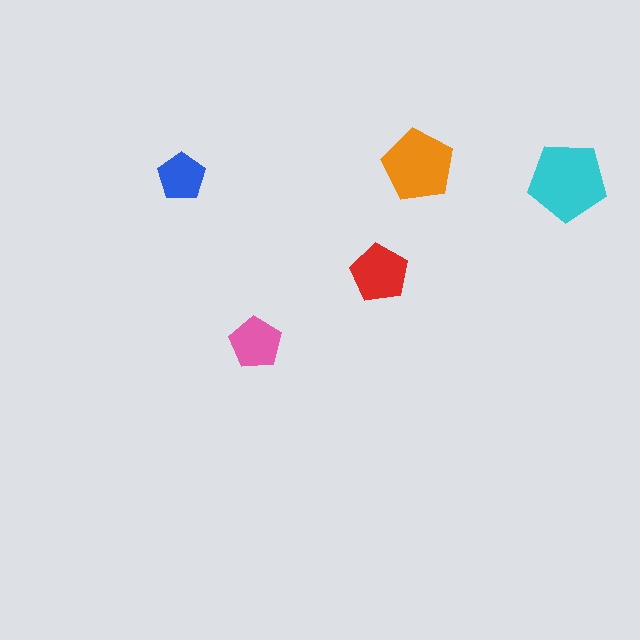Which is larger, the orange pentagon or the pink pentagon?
The orange one.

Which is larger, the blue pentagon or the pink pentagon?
The pink one.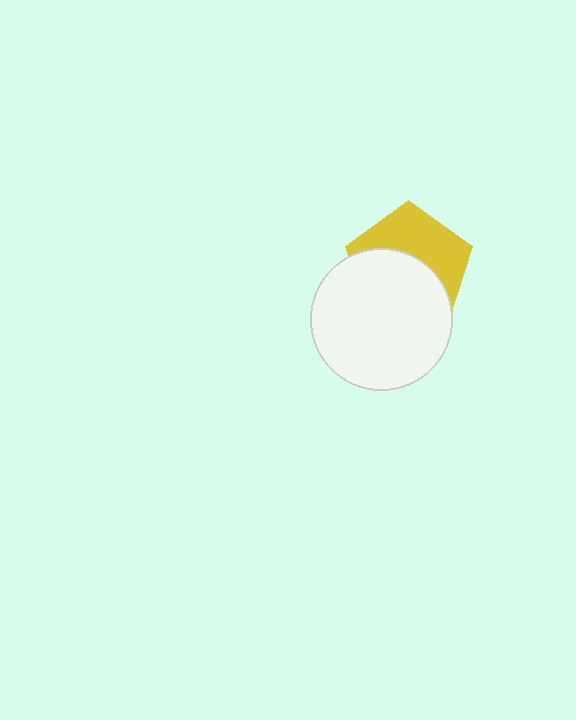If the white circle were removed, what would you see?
You would see the complete yellow pentagon.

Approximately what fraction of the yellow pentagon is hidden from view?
Roughly 54% of the yellow pentagon is hidden behind the white circle.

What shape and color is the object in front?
The object in front is a white circle.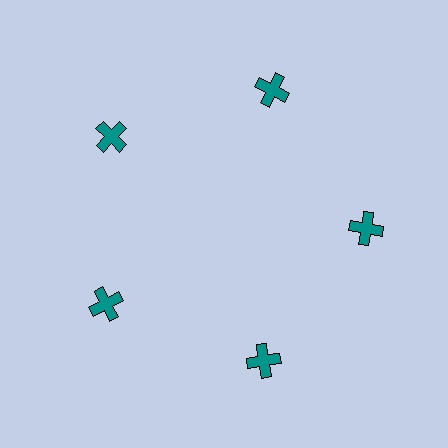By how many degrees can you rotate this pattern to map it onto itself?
The pattern maps onto itself every 72 degrees of rotation.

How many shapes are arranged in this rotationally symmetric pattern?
There are 5 shapes, arranged in 5 groups of 1.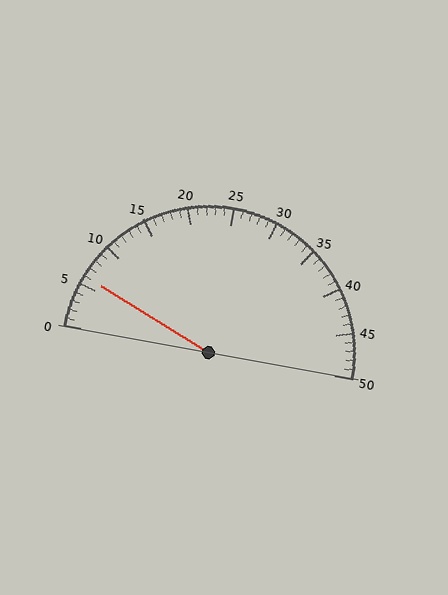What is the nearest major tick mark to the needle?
The nearest major tick mark is 5.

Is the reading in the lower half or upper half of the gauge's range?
The reading is in the lower half of the range (0 to 50).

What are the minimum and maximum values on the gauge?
The gauge ranges from 0 to 50.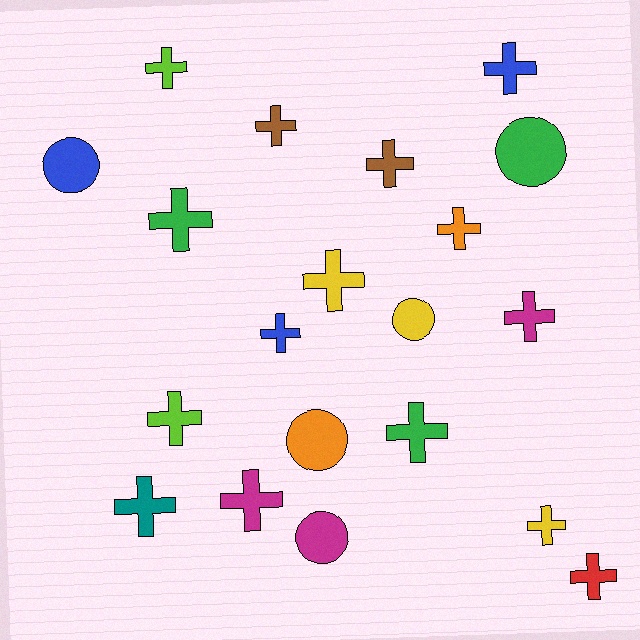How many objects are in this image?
There are 20 objects.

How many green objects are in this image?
There are 3 green objects.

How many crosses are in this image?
There are 15 crosses.